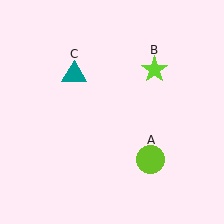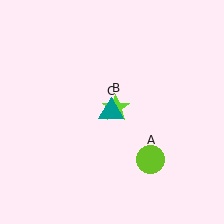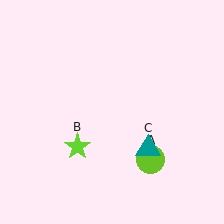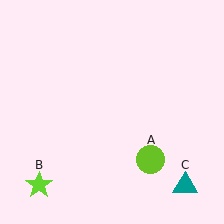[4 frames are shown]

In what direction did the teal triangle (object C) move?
The teal triangle (object C) moved down and to the right.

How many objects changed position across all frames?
2 objects changed position: lime star (object B), teal triangle (object C).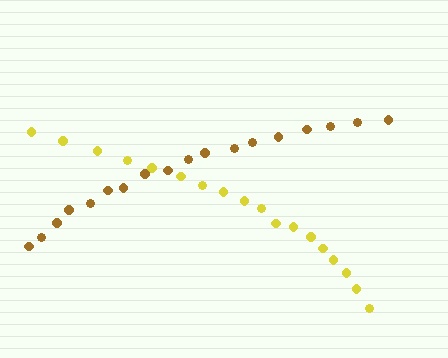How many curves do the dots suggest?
There are 2 distinct paths.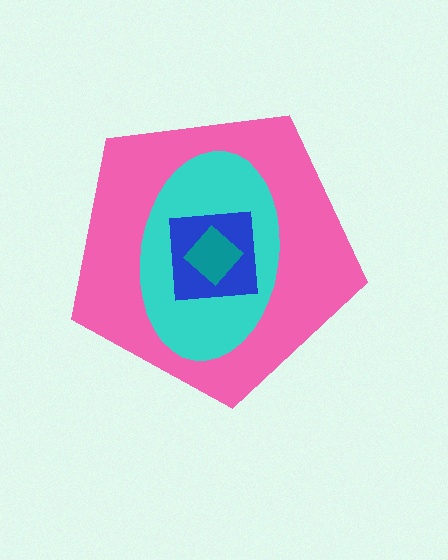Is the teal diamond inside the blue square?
Yes.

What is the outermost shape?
The pink pentagon.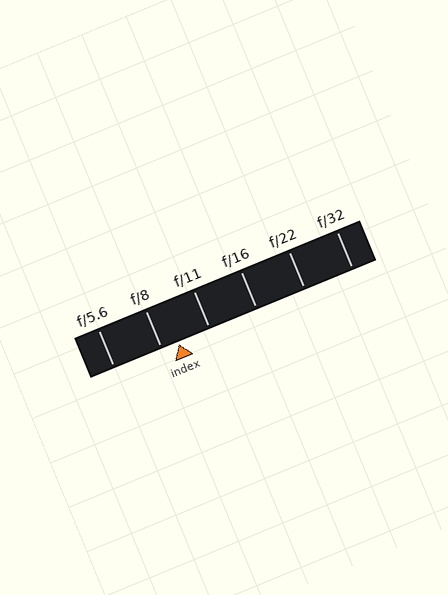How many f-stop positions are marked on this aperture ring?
There are 6 f-stop positions marked.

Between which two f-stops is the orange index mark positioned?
The index mark is between f/8 and f/11.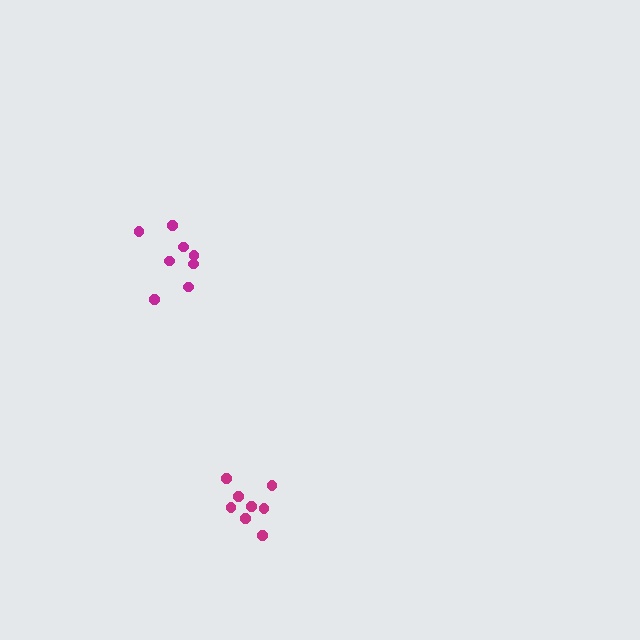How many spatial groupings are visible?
There are 2 spatial groupings.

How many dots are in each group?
Group 1: 8 dots, Group 2: 8 dots (16 total).